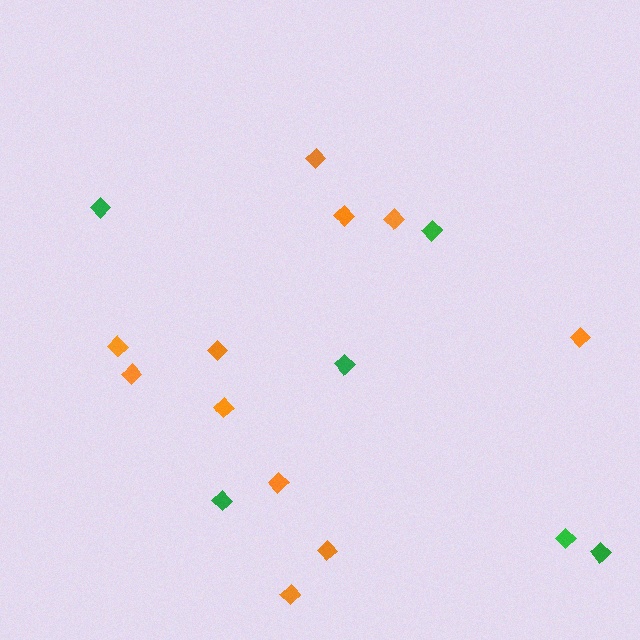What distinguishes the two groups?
There are 2 groups: one group of green diamonds (6) and one group of orange diamonds (11).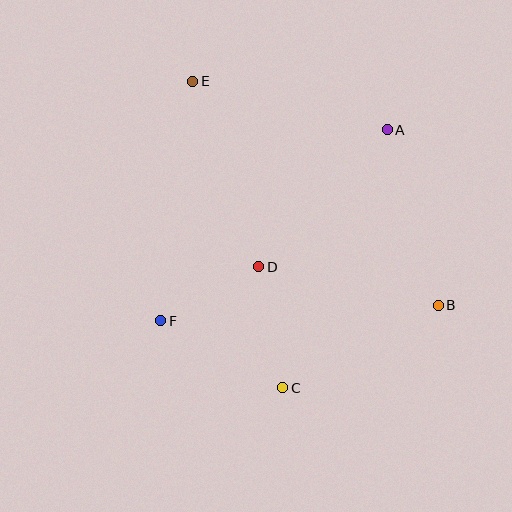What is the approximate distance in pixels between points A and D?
The distance between A and D is approximately 188 pixels.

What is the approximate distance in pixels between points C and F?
The distance between C and F is approximately 139 pixels.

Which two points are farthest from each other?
Points B and E are farthest from each other.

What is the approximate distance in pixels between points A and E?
The distance between A and E is approximately 200 pixels.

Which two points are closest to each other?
Points D and F are closest to each other.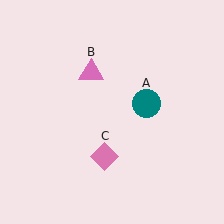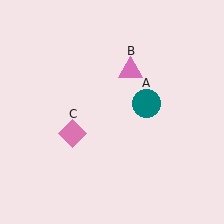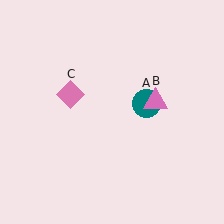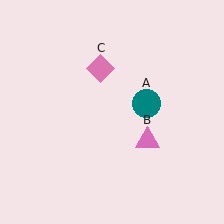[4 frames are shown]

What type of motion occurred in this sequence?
The pink triangle (object B), pink diamond (object C) rotated clockwise around the center of the scene.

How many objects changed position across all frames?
2 objects changed position: pink triangle (object B), pink diamond (object C).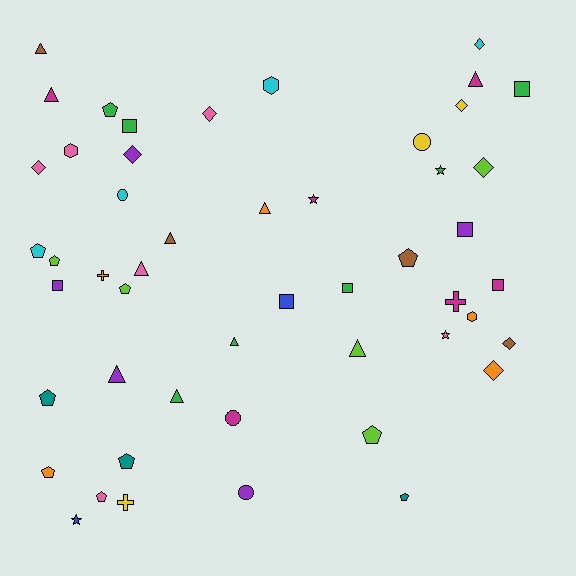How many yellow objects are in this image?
There are 3 yellow objects.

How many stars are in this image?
There are 4 stars.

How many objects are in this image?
There are 50 objects.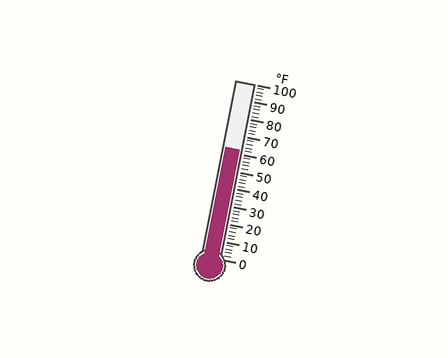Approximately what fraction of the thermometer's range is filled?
The thermometer is filled to approximately 60% of its range.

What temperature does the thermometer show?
The thermometer shows approximately 62°F.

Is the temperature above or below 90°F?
The temperature is below 90°F.